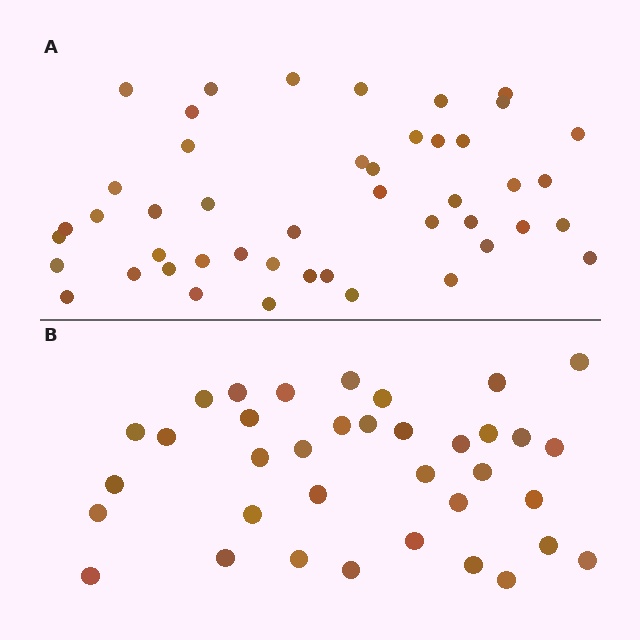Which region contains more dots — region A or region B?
Region A (the top region) has more dots.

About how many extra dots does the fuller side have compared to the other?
Region A has roughly 10 or so more dots than region B.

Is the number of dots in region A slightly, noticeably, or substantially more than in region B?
Region A has noticeably more, but not dramatically so. The ratio is roughly 1.3 to 1.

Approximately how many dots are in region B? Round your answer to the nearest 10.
About 40 dots. (The exact count is 36, which rounds to 40.)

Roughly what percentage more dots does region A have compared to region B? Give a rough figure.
About 30% more.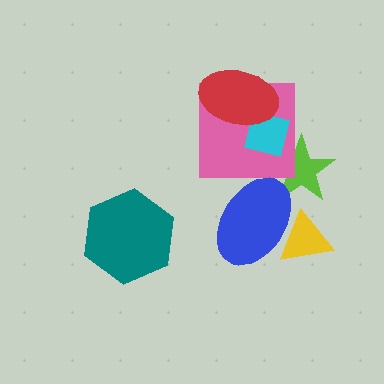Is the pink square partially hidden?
Yes, it is partially covered by another shape.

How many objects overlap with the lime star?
3 objects overlap with the lime star.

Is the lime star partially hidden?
Yes, it is partially covered by another shape.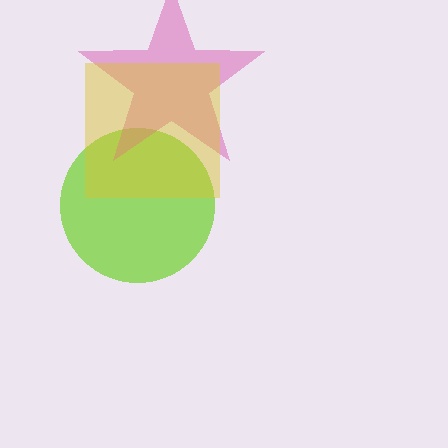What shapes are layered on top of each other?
The layered shapes are: a lime circle, a pink star, a yellow square.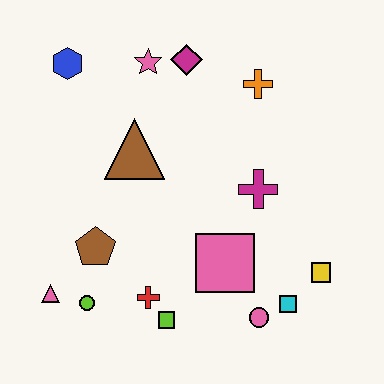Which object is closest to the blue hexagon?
The pink star is closest to the blue hexagon.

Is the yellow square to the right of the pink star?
Yes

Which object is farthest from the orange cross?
The pink triangle is farthest from the orange cross.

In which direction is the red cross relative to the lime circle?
The red cross is to the right of the lime circle.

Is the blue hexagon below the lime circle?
No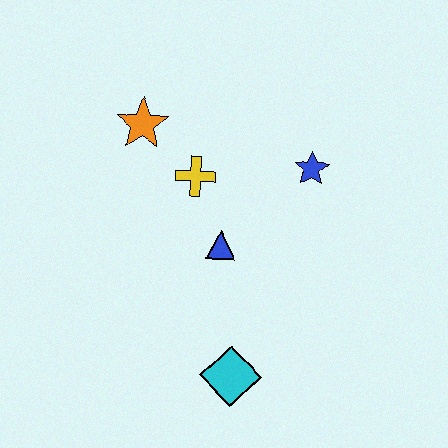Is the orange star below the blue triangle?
No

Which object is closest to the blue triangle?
The yellow cross is closest to the blue triangle.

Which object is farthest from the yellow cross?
The cyan diamond is farthest from the yellow cross.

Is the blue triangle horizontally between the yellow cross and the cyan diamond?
Yes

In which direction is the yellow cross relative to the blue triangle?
The yellow cross is above the blue triangle.